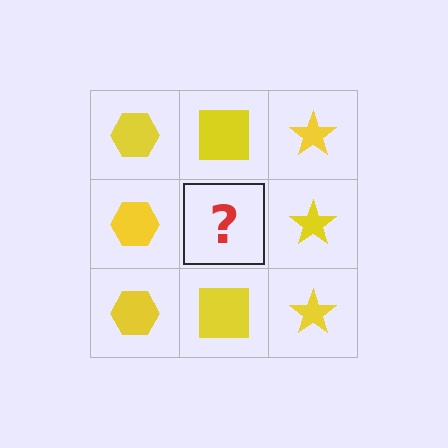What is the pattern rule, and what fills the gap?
The rule is that each column has a consistent shape. The gap should be filled with a yellow square.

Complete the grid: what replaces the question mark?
The question mark should be replaced with a yellow square.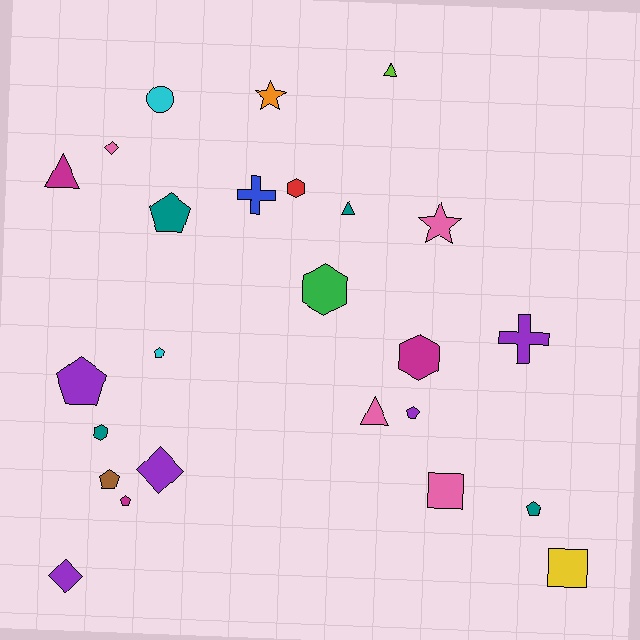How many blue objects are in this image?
There is 1 blue object.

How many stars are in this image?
There are 2 stars.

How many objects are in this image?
There are 25 objects.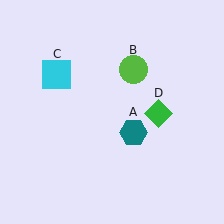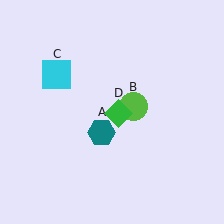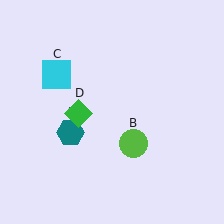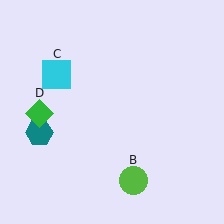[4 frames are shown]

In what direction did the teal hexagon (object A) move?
The teal hexagon (object A) moved left.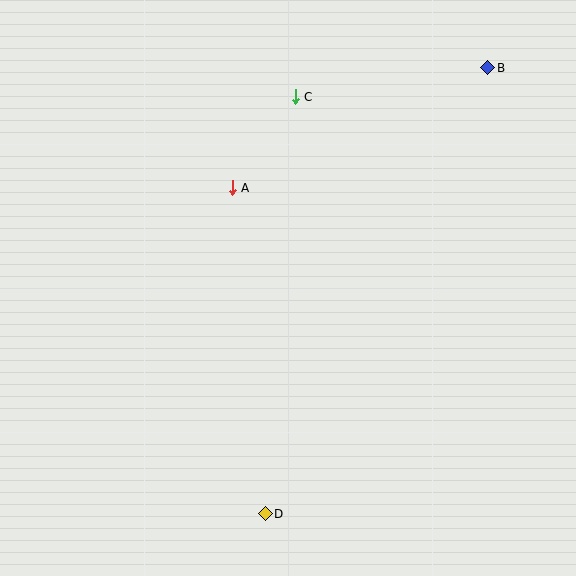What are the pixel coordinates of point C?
Point C is at (295, 97).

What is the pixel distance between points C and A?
The distance between C and A is 111 pixels.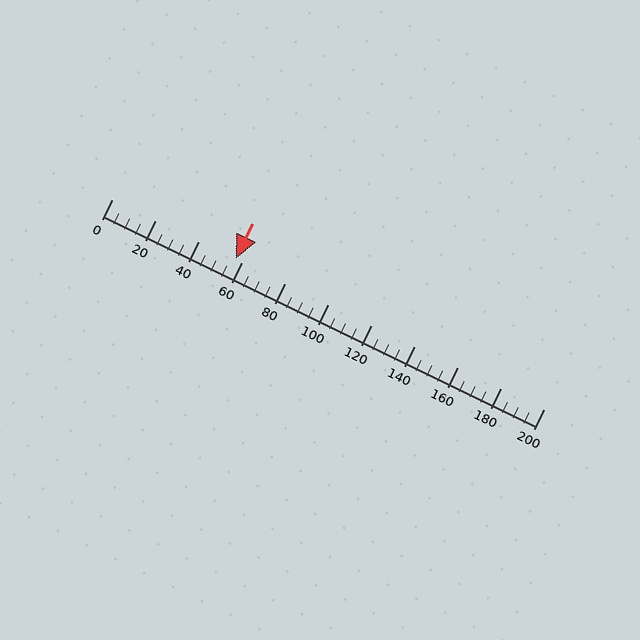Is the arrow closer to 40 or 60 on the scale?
The arrow is closer to 60.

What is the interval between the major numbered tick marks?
The major tick marks are spaced 20 units apart.